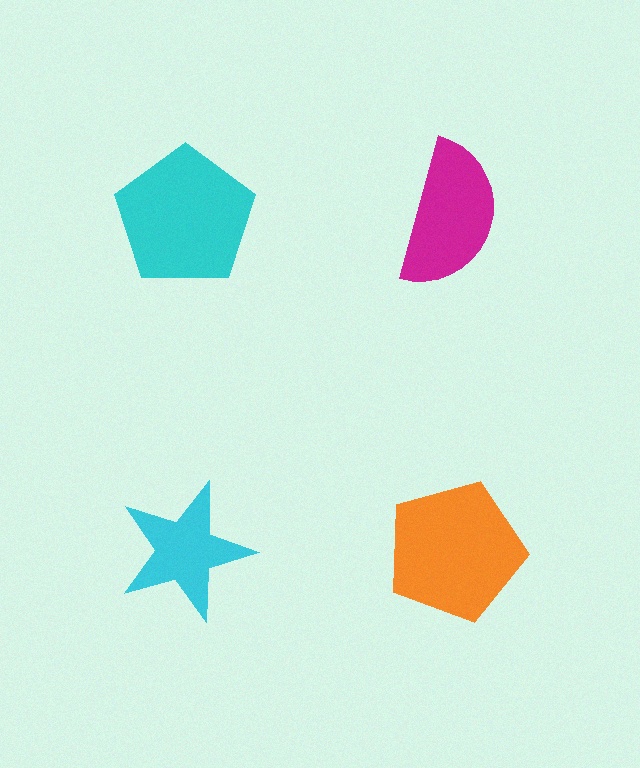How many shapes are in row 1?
2 shapes.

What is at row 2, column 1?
A cyan star.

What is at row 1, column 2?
A magenta semicircle.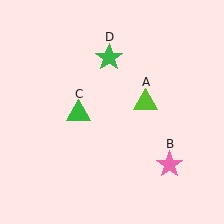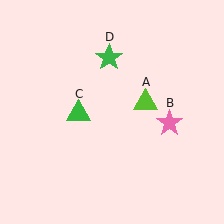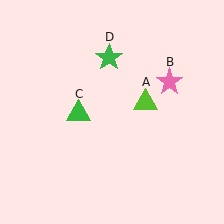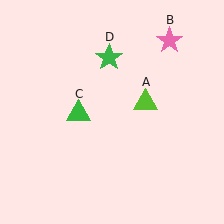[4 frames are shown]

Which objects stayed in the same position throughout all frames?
Lime triangle (object A) and green triangle (object C) and green star (object D) remained stationary.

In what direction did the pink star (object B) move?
The pink star (object B) moved up.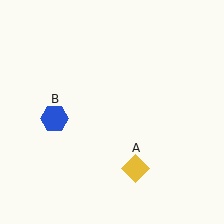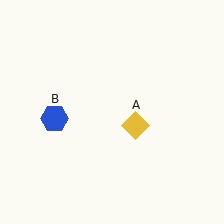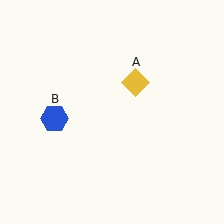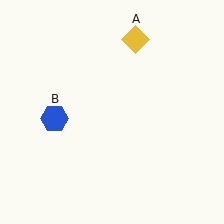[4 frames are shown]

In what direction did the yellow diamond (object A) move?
The yellow diamond (object A) moved up.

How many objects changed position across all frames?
1 object changed position: yellow diamond (object A).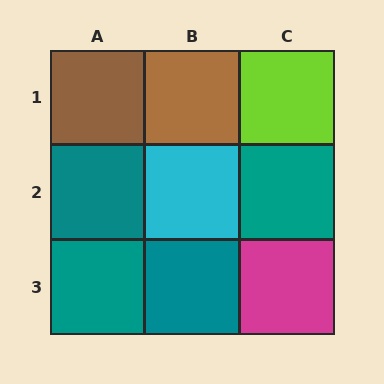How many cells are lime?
1 cell is lime.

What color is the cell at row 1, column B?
Brown.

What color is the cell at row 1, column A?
Brown.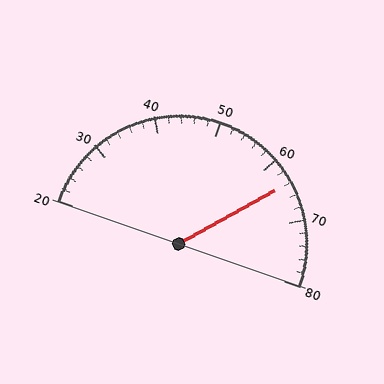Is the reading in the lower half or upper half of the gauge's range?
The reading is in the upper half of the range (20 to 80).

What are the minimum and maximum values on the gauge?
The gauge ranges from 20 to 80.